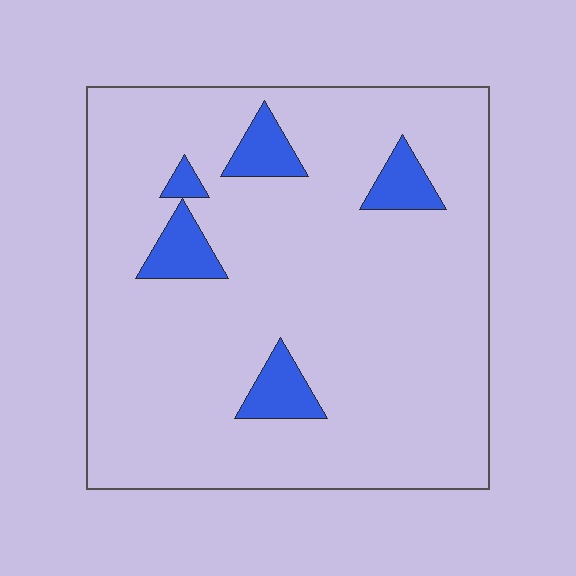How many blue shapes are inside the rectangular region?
5.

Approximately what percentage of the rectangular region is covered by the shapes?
Approximately 10%.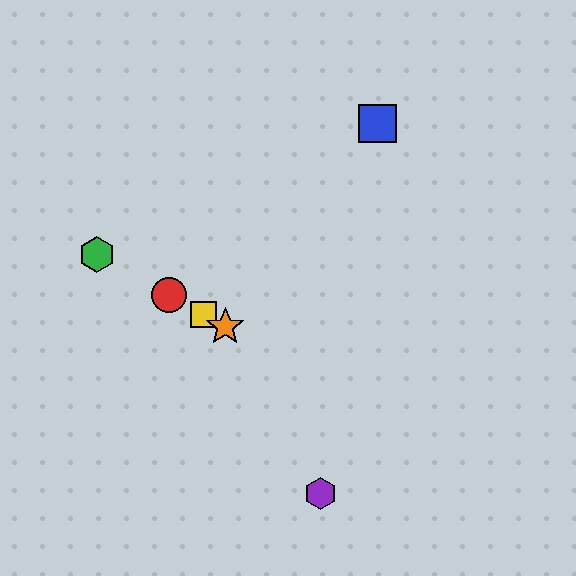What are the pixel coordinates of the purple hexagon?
The purple hexagon is at (321, 494).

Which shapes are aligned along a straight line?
The red circle, the green hexagon, the yellow square, the orange star are aligned along a straight line.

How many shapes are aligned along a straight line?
4 shapes (the red circle, the green hexagon, the yellow square, the orange star) are aligned along a straight line.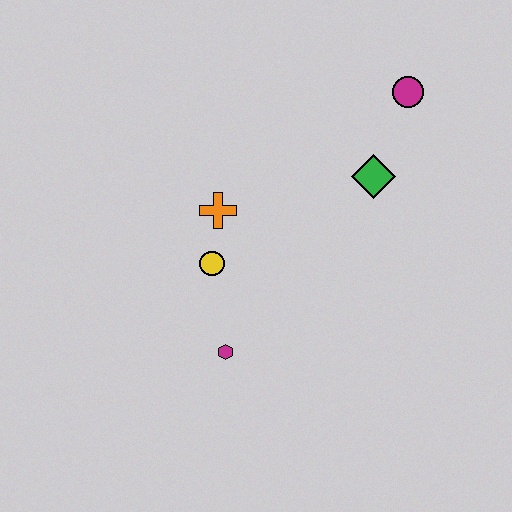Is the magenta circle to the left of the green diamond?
No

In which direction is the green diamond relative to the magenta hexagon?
The green diamond is above the magenta hexagon.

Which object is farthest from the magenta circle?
The magenta hexagon is farthest from the magenta circle.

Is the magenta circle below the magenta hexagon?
No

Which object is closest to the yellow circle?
The orange cross is closest to the yellow circle.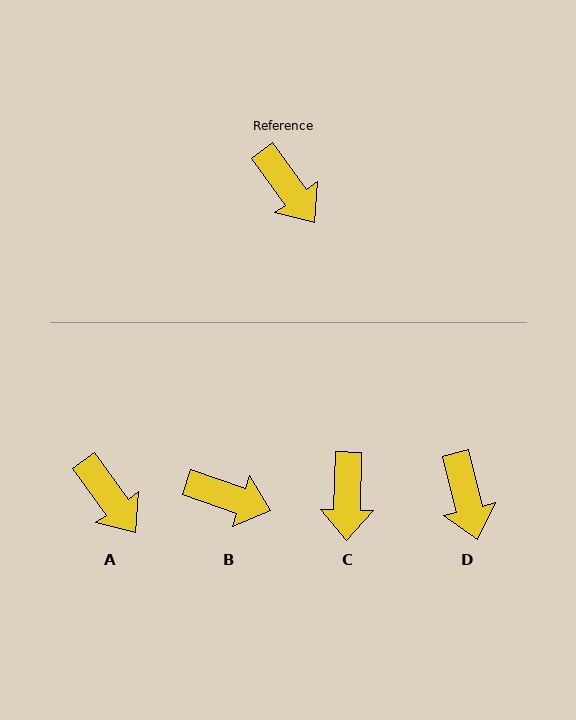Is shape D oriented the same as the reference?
No, it is off by about 22 degrees.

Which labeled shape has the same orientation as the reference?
A.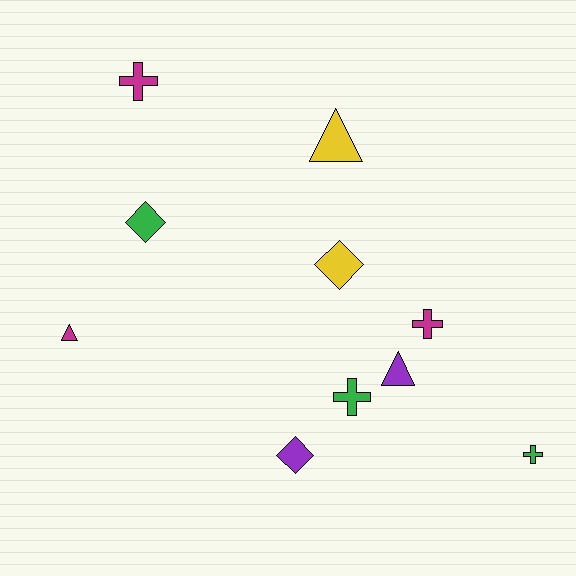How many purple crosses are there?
There are no purple crosses.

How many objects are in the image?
There are 10 objects.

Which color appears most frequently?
Green, with 3 objects.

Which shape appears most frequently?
Cross, with 4 objects.